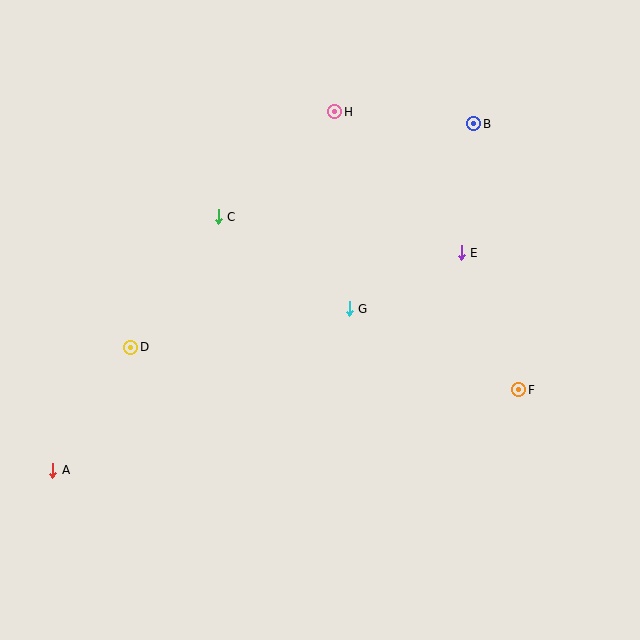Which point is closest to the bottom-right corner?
Point F is closest to the bottom-right corner.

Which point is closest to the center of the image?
Point G at (349, 309) is closest to the center.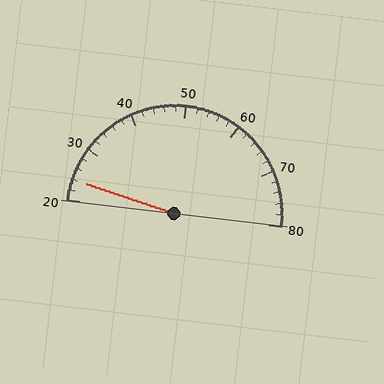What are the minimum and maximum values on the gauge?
The gauge ranges from 20 to 80.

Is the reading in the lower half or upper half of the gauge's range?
The reading is in the lower half of the range (20 to 80).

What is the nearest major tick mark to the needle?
The nearest major tick mark is 20.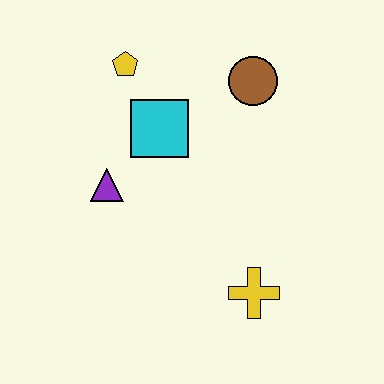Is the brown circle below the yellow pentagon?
Yes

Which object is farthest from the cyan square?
The yellow cross is farthest from the cyan square.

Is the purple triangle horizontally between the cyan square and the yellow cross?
No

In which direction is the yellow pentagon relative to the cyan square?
The yellow pentagon is above the cyan square.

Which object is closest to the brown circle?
The cyan square is closest to the brown circle.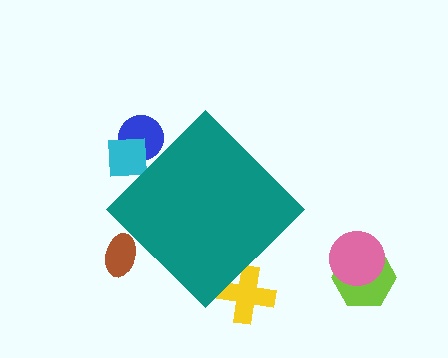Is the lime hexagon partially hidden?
No, the lime hexagon is fully visible.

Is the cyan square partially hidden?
Yes, the cyan square is partially hidden behind the teal diamond.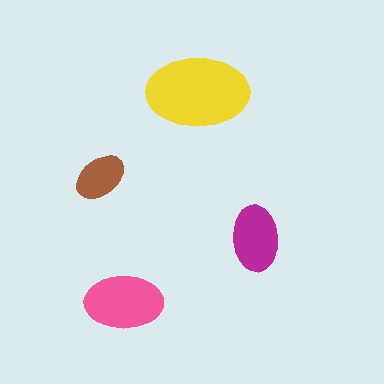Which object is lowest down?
The pink ellipse is bottommost.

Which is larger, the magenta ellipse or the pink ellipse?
The pink one.